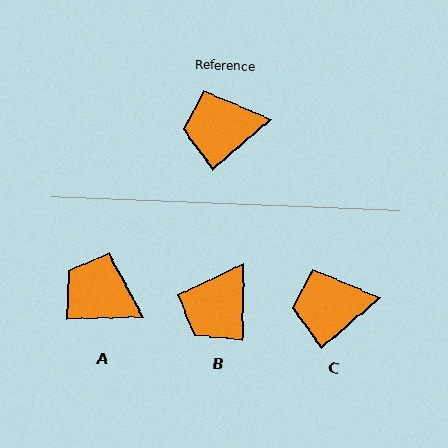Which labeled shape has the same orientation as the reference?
C.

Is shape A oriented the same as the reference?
No, it is off by about 40 degrees.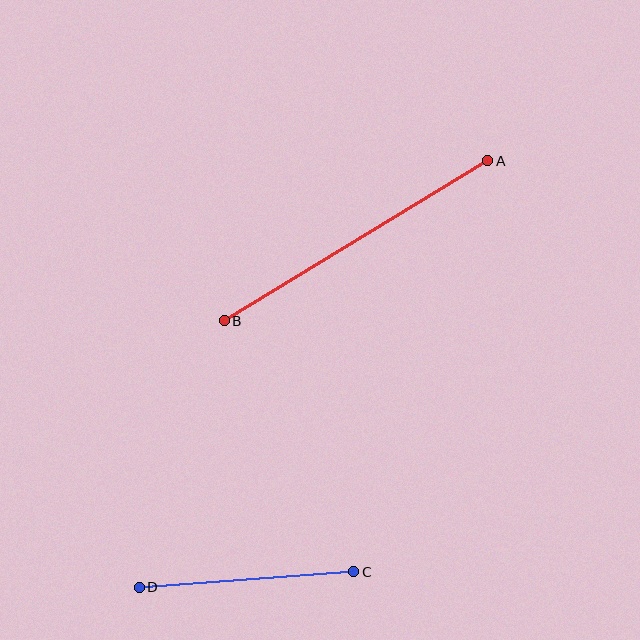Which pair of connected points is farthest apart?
Points A and B are farthest apart.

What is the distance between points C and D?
The distance is approximately 215 pixels.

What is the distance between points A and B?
The distance is approximately 309 pixels.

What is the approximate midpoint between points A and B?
The midpoint is at approximately (356, 241) pixels.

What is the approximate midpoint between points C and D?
The midpoint is at approximately (247, 579) pixels.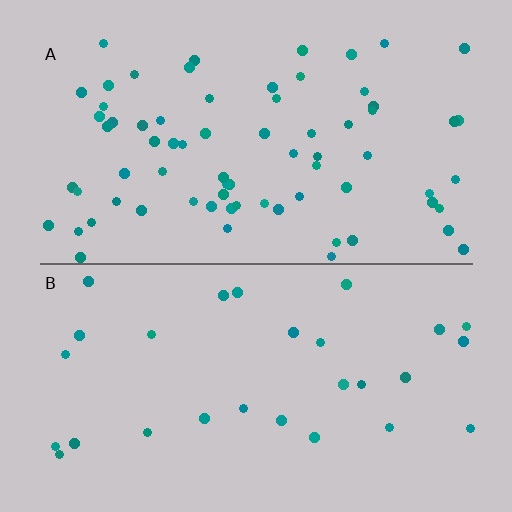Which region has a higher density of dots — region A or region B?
A (the top).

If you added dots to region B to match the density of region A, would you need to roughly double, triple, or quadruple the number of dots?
Approximately triple.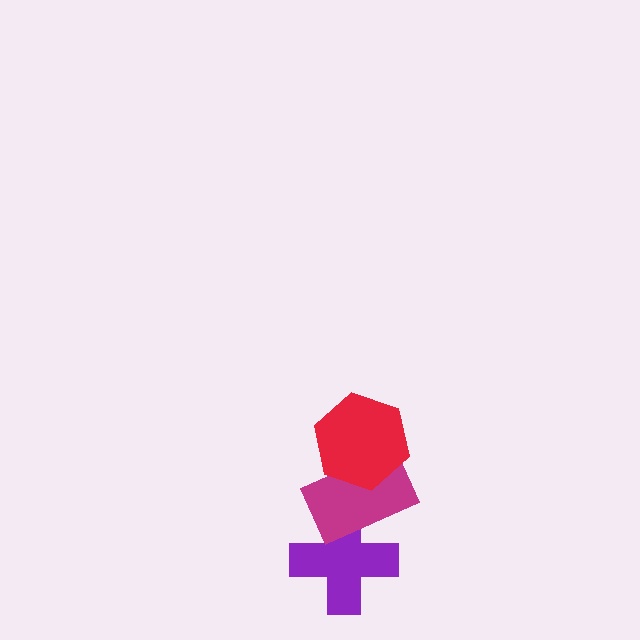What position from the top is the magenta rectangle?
The magenta rectangle is 2nd from the top.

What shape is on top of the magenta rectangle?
The red hexagon is on top of the magenta rectangle.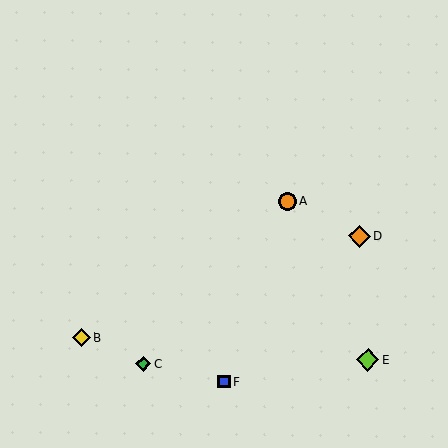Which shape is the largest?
The lime diamond (labeled E) is the largest.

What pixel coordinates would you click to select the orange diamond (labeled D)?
Click at (359, 236) to select the orange diamond D.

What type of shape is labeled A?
Shape A is an orange circle.